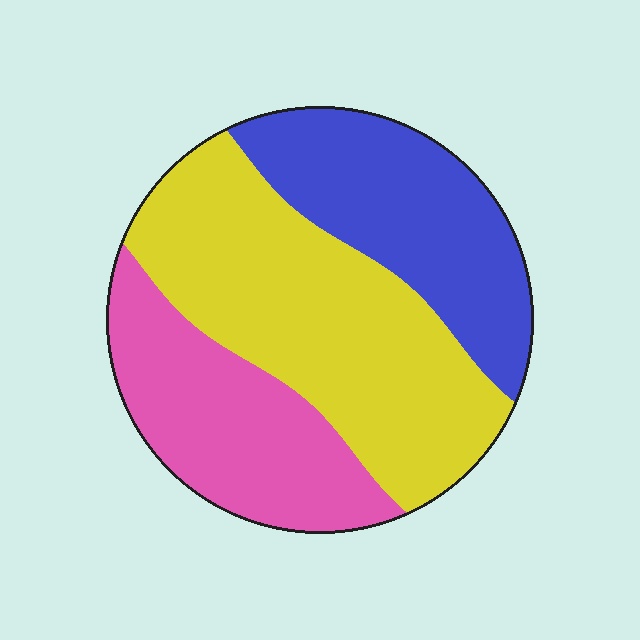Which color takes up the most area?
Yellow, at roughly 45%.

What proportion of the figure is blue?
Blue takes up about one quarter (1/4) of the figure.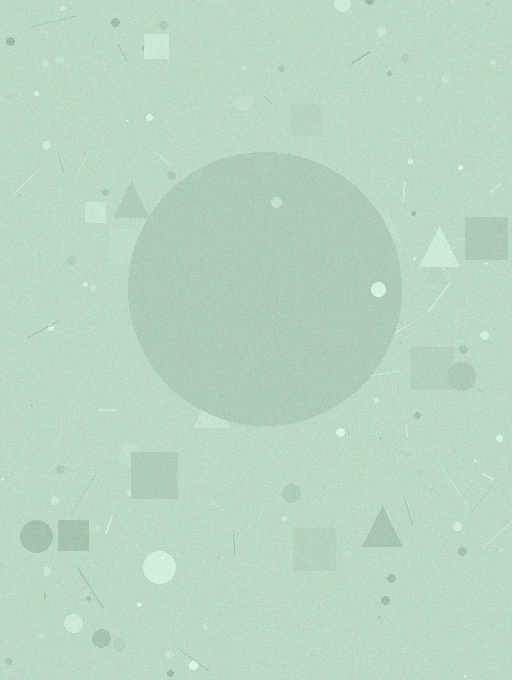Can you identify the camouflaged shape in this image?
The camouflaged shape is a circle.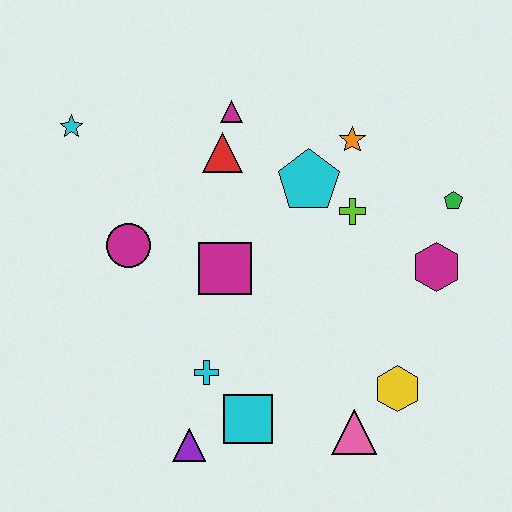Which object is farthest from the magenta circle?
The green pentagon is farthest from the magenta circle.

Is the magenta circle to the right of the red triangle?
No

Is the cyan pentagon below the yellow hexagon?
No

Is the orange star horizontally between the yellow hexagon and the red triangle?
Yes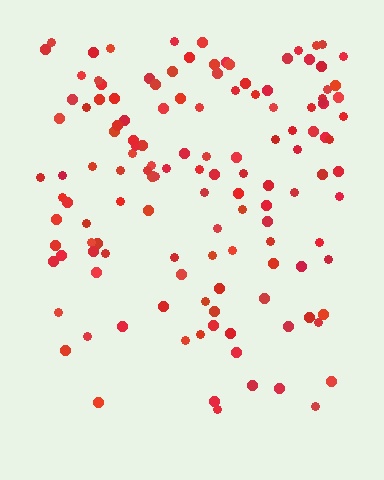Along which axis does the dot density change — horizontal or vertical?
Vertical.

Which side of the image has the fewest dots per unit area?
The bottom.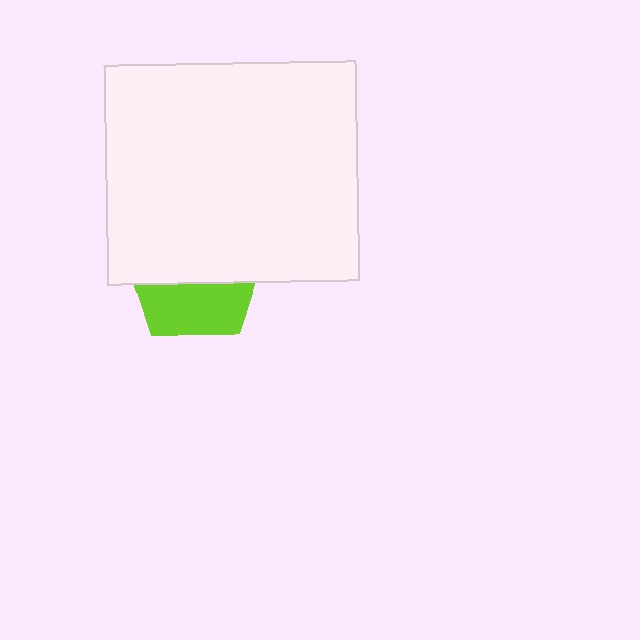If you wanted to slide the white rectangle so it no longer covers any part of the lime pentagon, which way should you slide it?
Slide it up — that is the most direct way to separate the two shapes.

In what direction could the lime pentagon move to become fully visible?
The lime pentagon could move down. That would shift it out from behind the white rectangle entirely.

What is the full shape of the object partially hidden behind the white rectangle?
The partially hidden object is a lime pentagon.